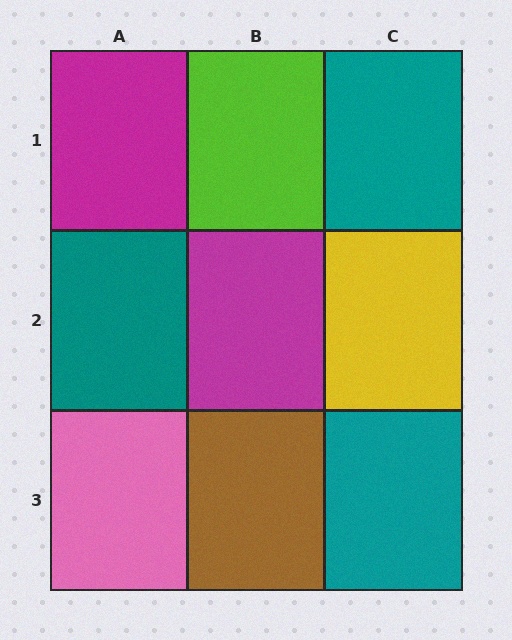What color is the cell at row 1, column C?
Teal.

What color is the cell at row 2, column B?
Magenta.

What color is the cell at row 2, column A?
Teal.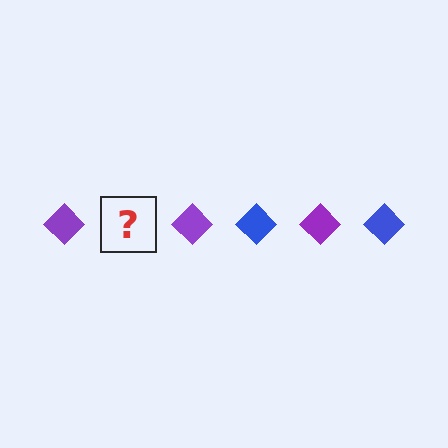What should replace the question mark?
The question mark should be replaced with a blue diamond.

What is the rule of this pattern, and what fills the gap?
The rule is that the pattern cycles through purple, blue diamonds. The gap should be filled with a blue diamond.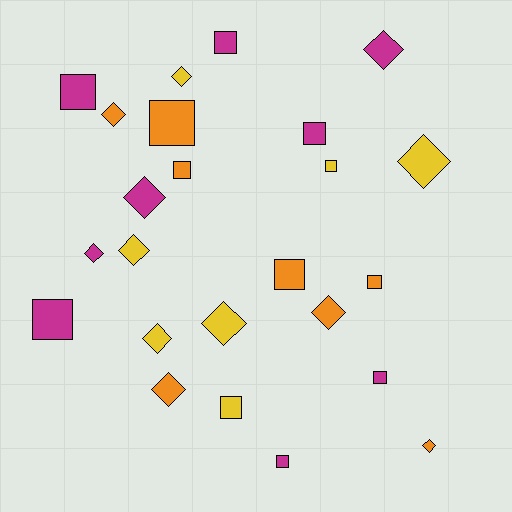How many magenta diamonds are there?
There are 3 magenta diamonds.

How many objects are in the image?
There are 24 objects.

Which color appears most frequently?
Magenta, with 9 objects.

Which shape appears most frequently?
Square, with 12 objects.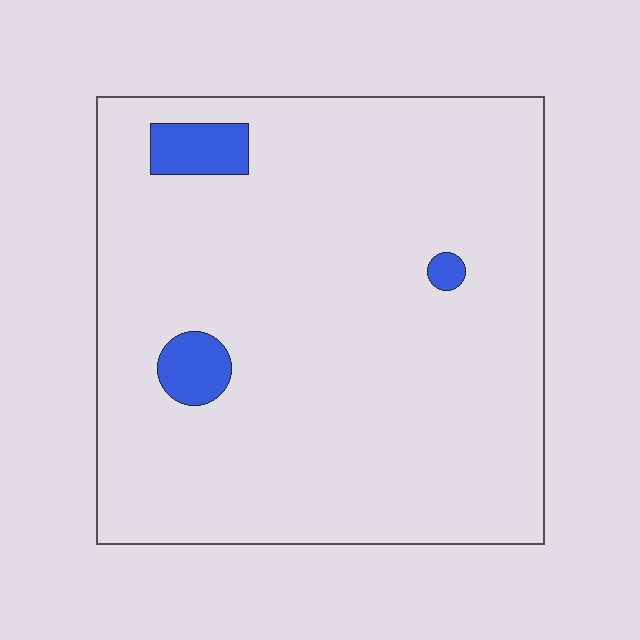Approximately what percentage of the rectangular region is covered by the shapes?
Approximately 5%.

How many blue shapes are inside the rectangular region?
3.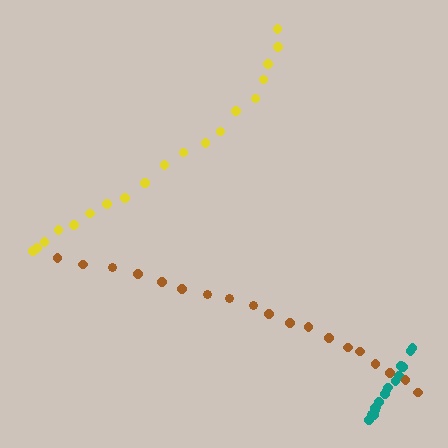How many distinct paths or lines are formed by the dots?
There are 3 distinct paths.